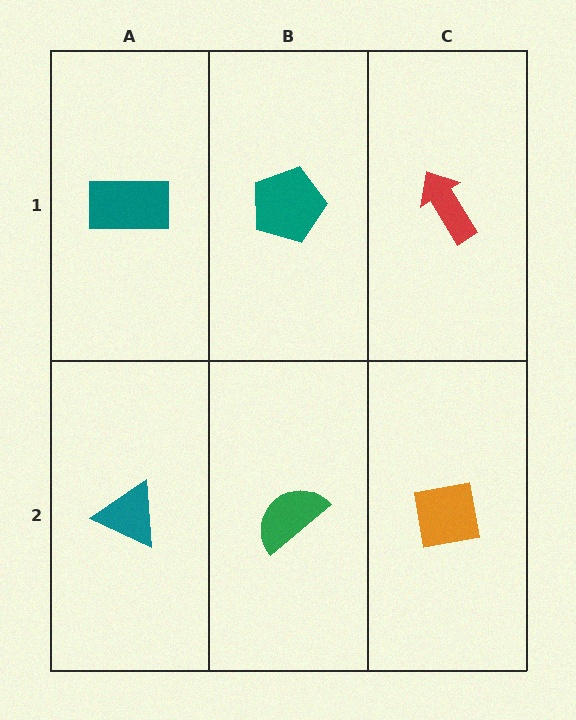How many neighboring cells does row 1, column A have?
2.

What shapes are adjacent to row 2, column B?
A teal pentagon (row 1, column B), a teal triangle (row 2, column A), an orange square (row 2, column C).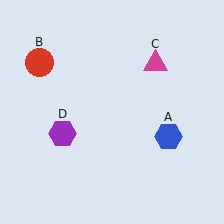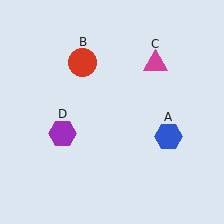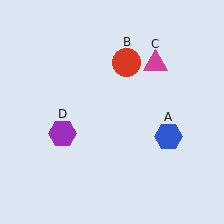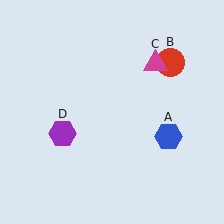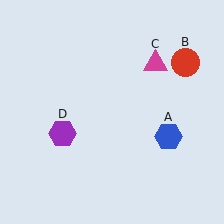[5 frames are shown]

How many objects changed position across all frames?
1 object changed position: red circle (object B).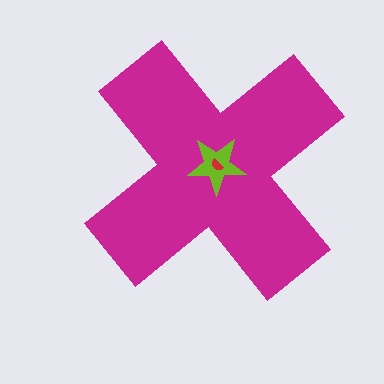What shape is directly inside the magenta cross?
The lime star.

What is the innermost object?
The red semicircle.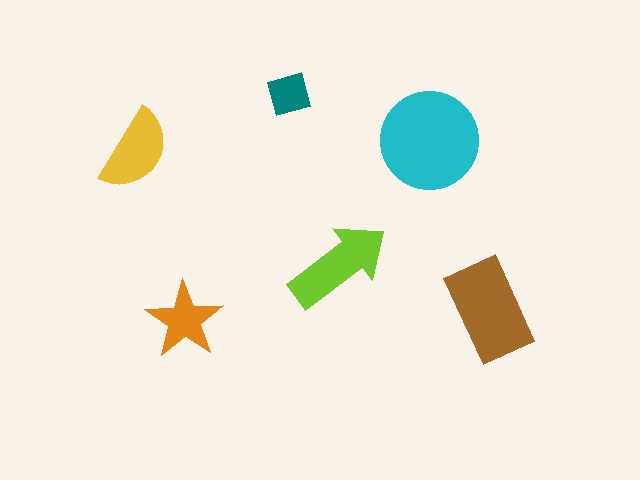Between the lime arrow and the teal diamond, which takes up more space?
The lime arrow.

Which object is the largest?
The cyan circle.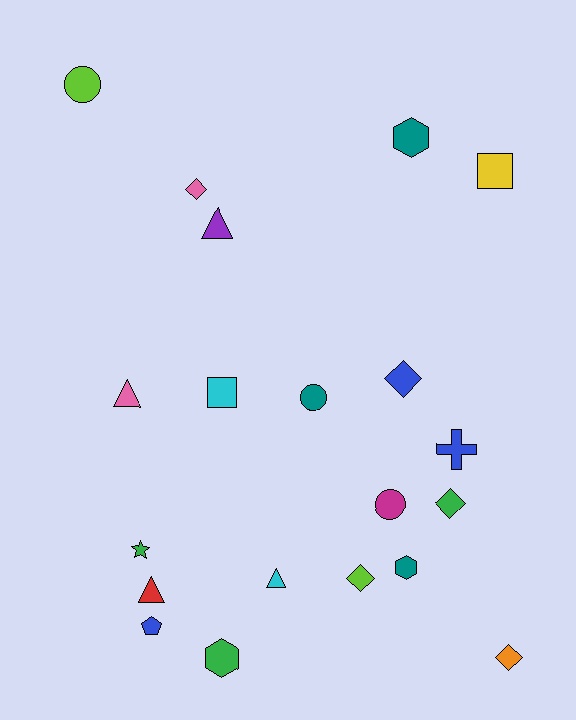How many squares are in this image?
There are 2 squares.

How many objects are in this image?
There are 20 objects.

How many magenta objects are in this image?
There is 1 magenta object.